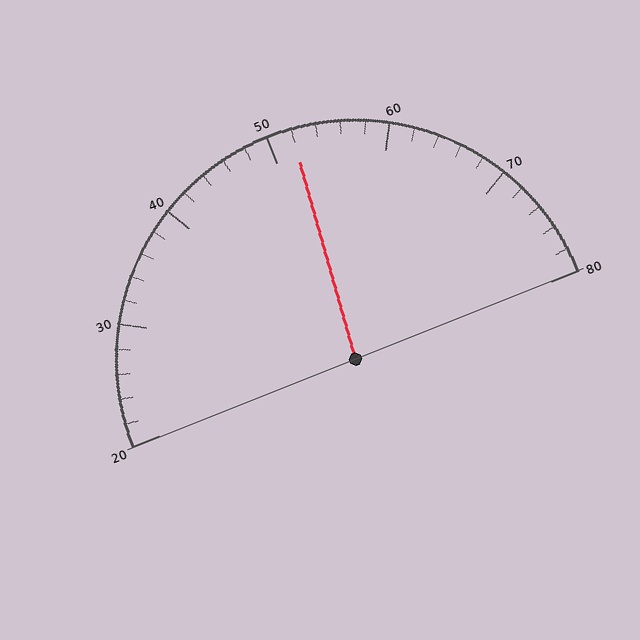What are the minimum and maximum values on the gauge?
The gauge ranges from 20 to 80.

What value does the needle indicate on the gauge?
The needle indicates approximately 52.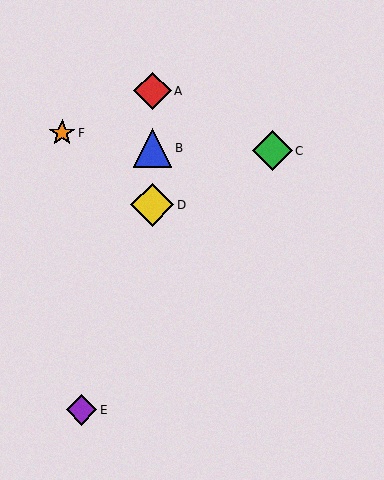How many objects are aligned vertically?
3 objects (A, B, D) are aligned vertically.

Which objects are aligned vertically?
Objects A, B, D are aligned vertically.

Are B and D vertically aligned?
Yes, both are at x≈152.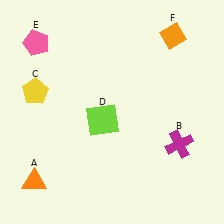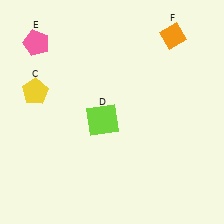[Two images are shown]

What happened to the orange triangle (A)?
The orange triangle (A) was removed in Image 2. It was in the bottom-left area of Image 1.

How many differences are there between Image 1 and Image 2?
There are 2 differences between the two images.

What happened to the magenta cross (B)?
The magenta cross (B) was removed in Image 2. It was in the bottom-right area of Image 1.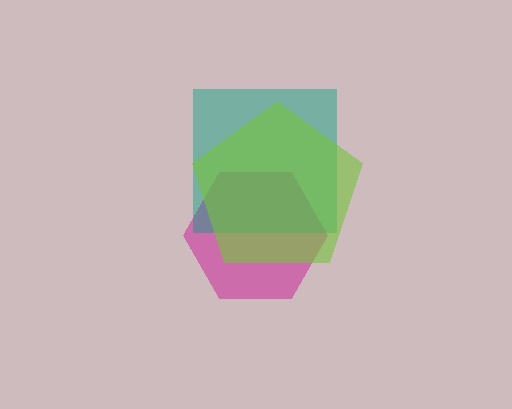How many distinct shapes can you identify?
There are 3 distinct shapes: a magenta hexagon, a teal square, a lime pentagon.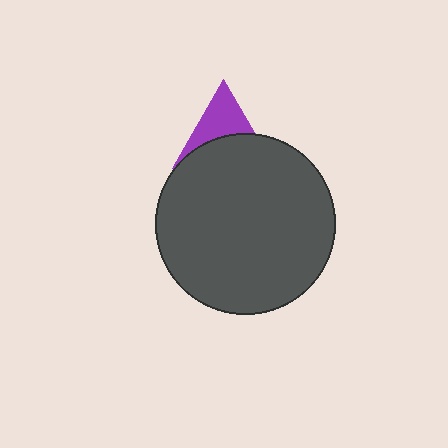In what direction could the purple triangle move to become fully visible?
The purple triangle could move up. That would shift it out from behind the dark gray circle entirely.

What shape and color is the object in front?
The object in front is a dark gray circle.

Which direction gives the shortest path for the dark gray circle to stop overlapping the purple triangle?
Moving down gives the shortest separation.